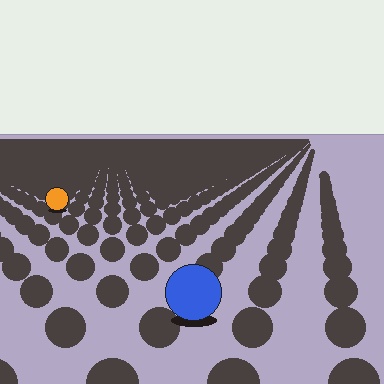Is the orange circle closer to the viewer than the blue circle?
No. The blue circle is closer — you can tell from the texture gradient: the ground texture is coarser near it.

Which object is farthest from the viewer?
The orange circle is farthest from the viewer. It appears smaller and the ground texture around it is denser.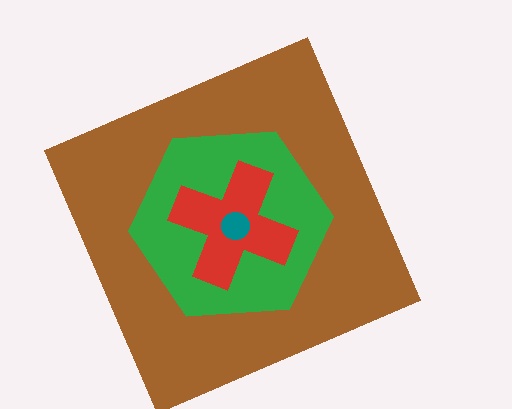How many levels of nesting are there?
4.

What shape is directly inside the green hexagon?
The red cross.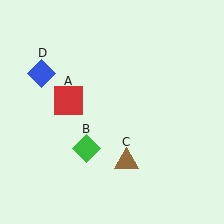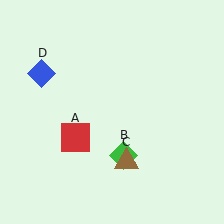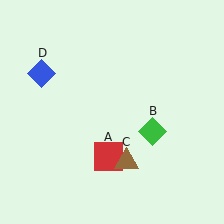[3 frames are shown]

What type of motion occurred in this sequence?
The red square (object A), green diamond (object B) rotated counterclockwise around the center of the scene.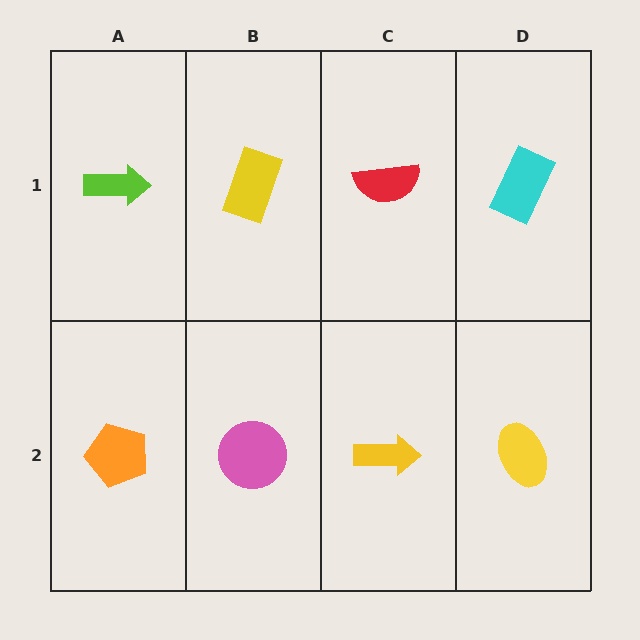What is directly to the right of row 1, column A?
A yellow rectangle.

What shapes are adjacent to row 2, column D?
A cyan rectangle (row 1, column D), a yellow arrow (row 2, column C).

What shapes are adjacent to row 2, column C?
A red semicircle (row 1, column C), a pink circle (row 2, column B), a yellow ellipse (row 2, column D).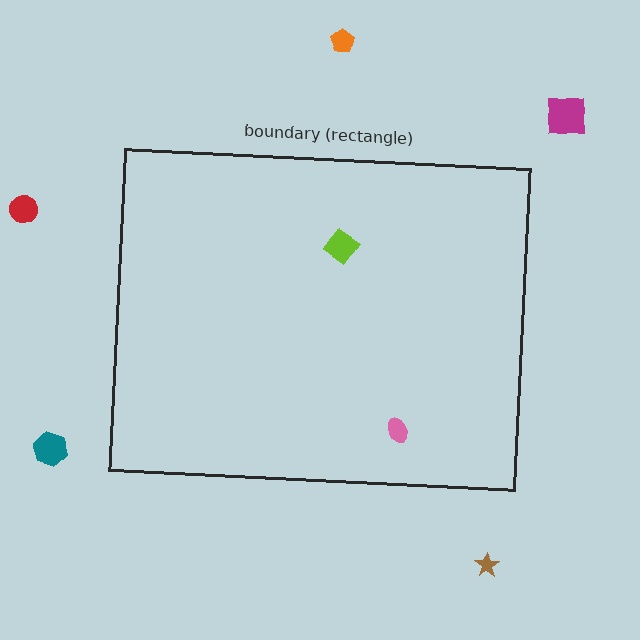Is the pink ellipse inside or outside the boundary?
Inside.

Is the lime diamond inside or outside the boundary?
Inside.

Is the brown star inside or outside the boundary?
Outside.